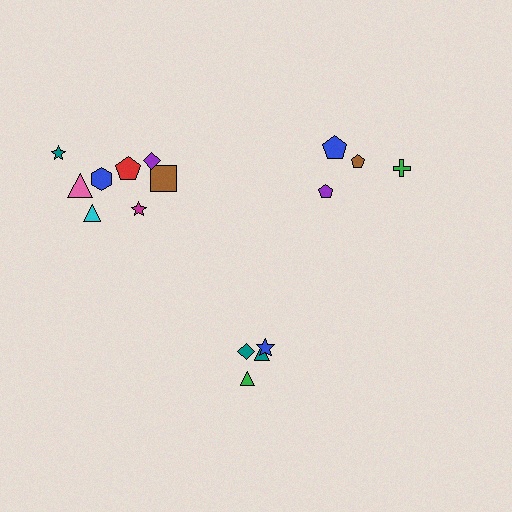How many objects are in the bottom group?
There are 4 objects.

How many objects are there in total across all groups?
There are 16 objects.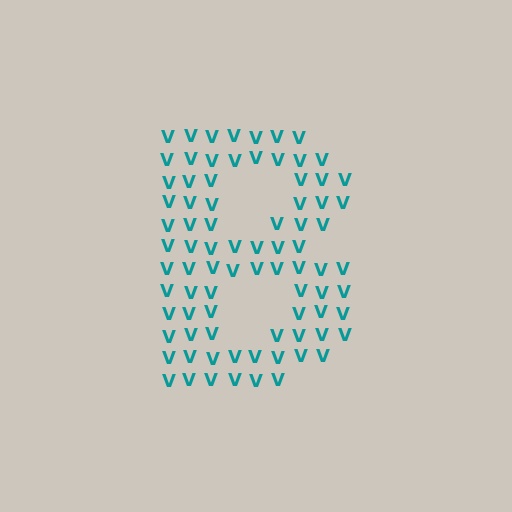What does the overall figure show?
The overall figure shows the letter B.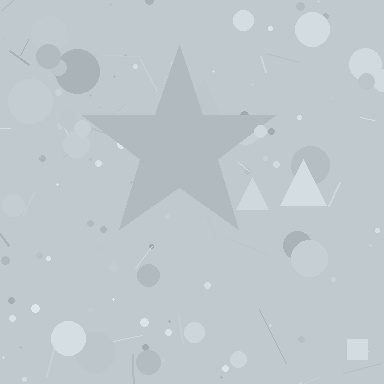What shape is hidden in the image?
A star is hidden in the image.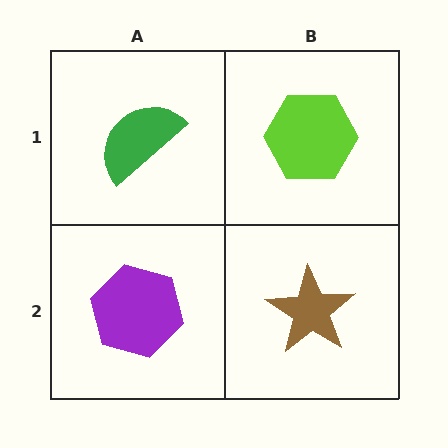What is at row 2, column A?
A purple hexagon.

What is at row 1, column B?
A lime hexagon.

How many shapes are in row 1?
2 shapes.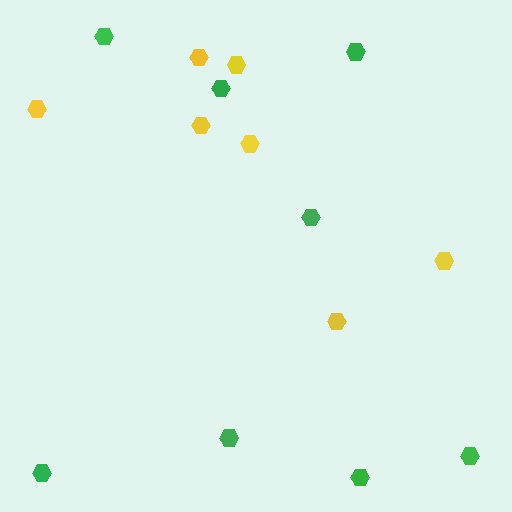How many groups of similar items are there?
There are 2 groups: one group of yellow hexagons (7) and one group of green hexagons (8).